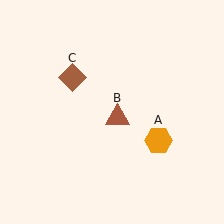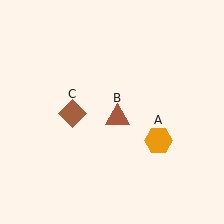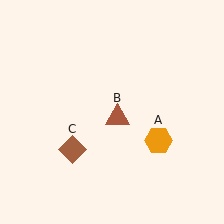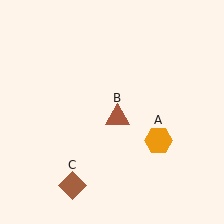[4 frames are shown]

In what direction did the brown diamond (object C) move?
The brown diamond (object C) moved down.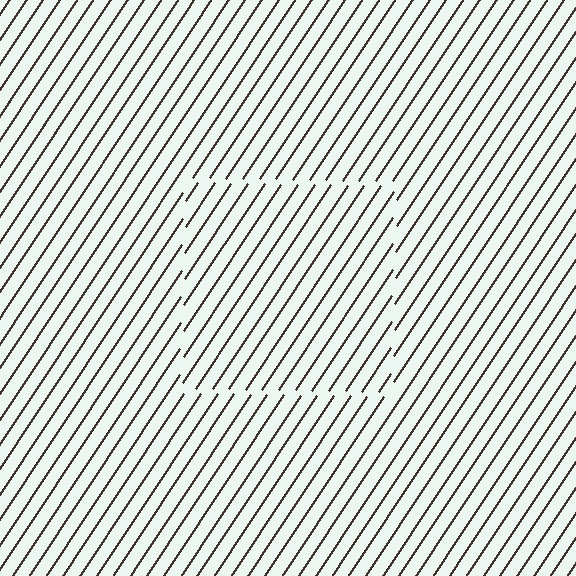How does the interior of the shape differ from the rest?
The interior of the shape contains the same grating, shifted by half a period — the contour is defined by the phase discontinuity where line-ends from the inner and outer gratings abut.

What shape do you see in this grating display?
An illusory square. The interior of the shape contains the same grating, shifted by half a period — the contour is defined by the phase discontinuity where line-ends from the inner and outer gratings abut.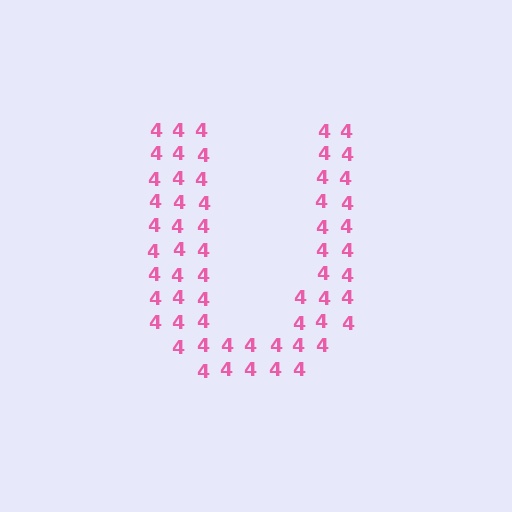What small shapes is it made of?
It is made of small digit 4's.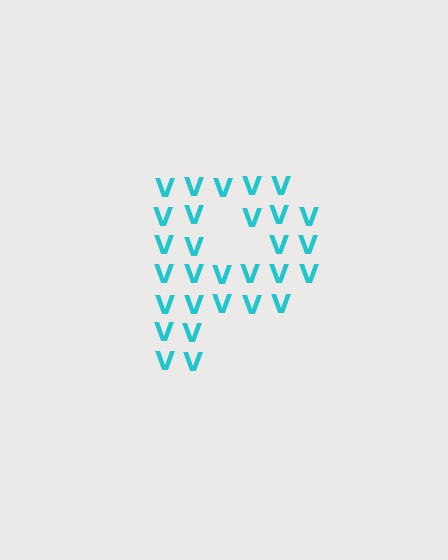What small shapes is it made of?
It is made of small letter V's.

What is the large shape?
The large shape is the letter P.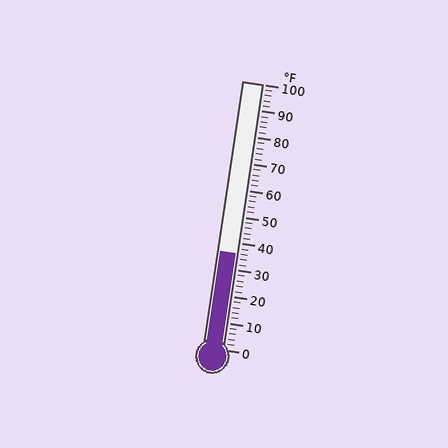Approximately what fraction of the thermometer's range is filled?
The thermometer is filled to approximately 35% of its range.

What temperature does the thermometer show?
The thermometer shows approximately 36°F.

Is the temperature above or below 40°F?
The temperature is below 40°F.